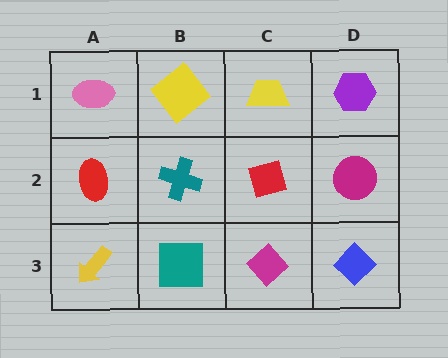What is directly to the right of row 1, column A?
A yellow diamond.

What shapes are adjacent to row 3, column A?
A red ellipse (row 2, column A), a teal square (row 3, column B).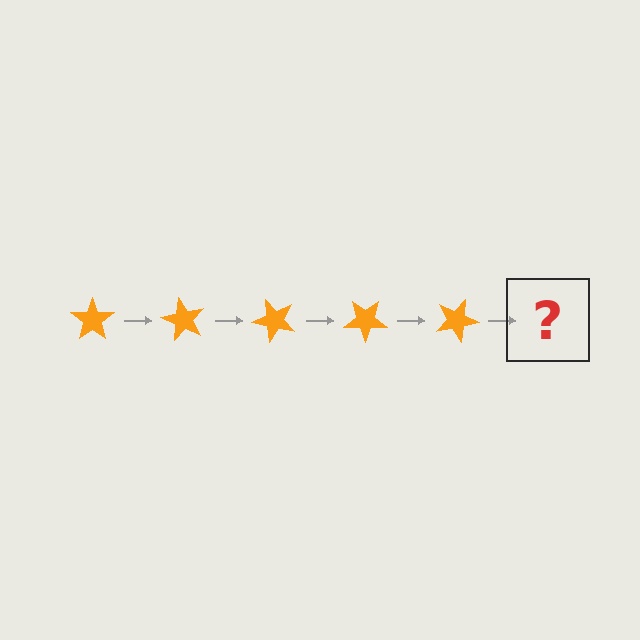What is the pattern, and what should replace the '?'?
The pattern is that the star rotates 60 degrees each step. The '?' should be an orange star rotated 300 degrees.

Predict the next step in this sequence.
The next step is an orange star rotated 300 degrees.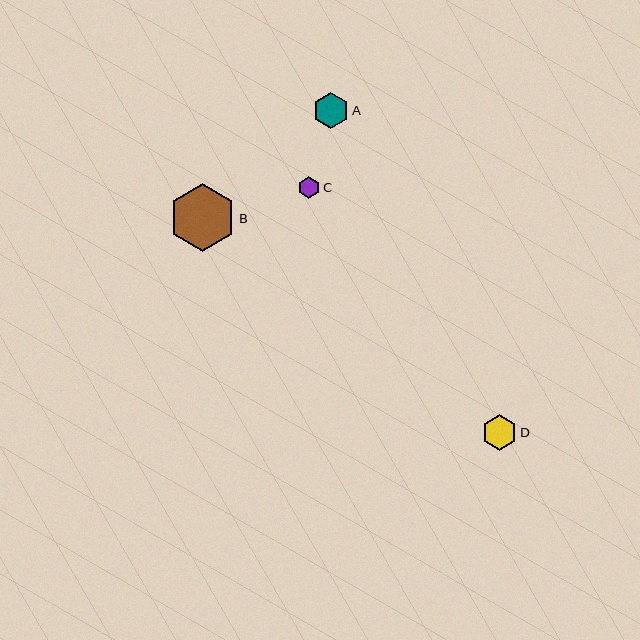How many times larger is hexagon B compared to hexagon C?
Hexagon B is approximately 3.1 times the size of hexagon C.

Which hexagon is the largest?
Hexagon B is the largest with a size of approximately 67 pixels.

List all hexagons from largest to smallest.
From largest to smallest: B, D, A, C.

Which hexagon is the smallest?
Hexagon C is the smallest with a size of approximately 22 pixels.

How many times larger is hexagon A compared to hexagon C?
Hexagon A is approximately 1.6 times the size of hexagon C.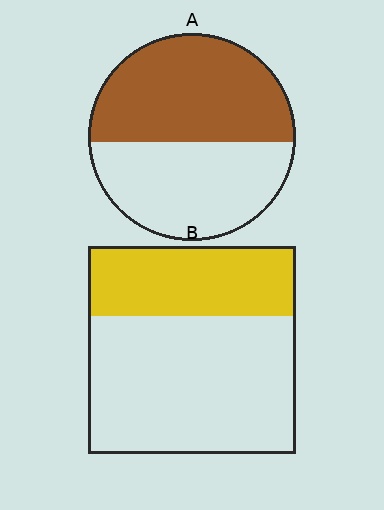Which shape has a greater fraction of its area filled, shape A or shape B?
Shape A.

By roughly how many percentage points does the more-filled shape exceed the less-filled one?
By roughly 20 percentage points (A over B).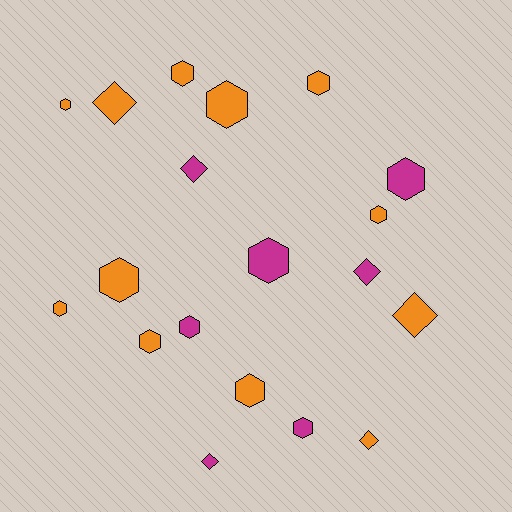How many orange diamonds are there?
There are 3 orange diamonds.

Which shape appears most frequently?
Hexagon, with 13 objects.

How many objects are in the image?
There are 19 objects.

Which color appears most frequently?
Orange, with 12 objects.